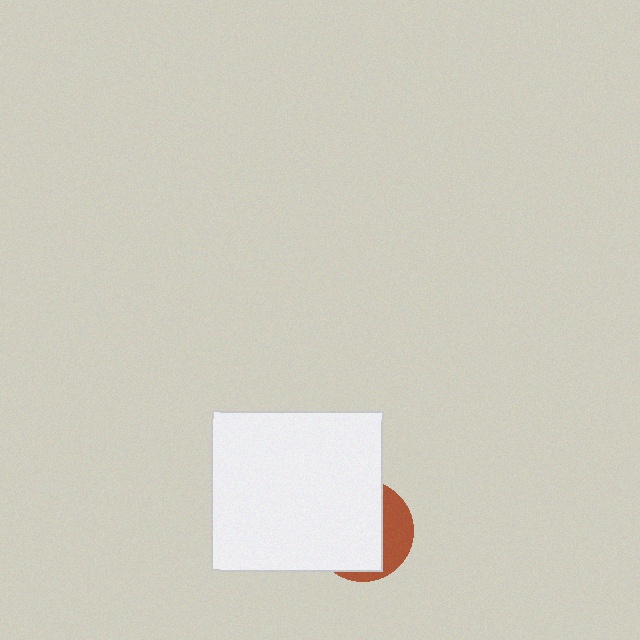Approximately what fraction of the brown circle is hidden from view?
Roughly 69% of the brown circle is hidden behind the white rectangle.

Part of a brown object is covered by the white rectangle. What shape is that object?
It is a circle.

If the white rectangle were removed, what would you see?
You would see the complete brown circle.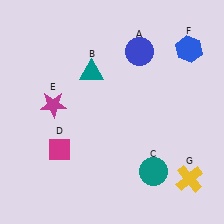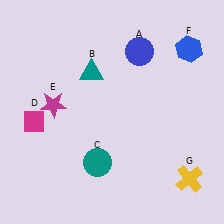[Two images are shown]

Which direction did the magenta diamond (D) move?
The magenta diamond (D) moved up.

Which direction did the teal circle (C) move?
The teal circle (C) moved left.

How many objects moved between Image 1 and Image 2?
2 objects moved between the two images.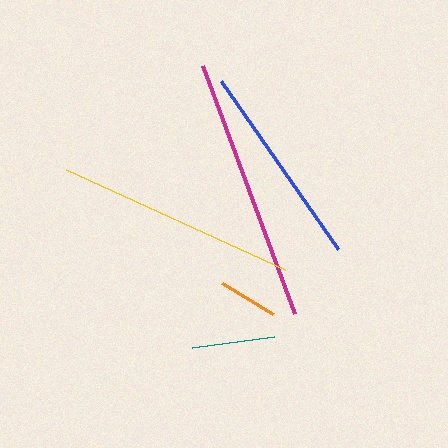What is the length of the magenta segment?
The magenta segment is approximately 264 pixels long.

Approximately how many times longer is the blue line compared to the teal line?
The blue line is approximately 2.5 times the length of the teal line.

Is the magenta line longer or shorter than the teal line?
The magenta line is longer than the teal line.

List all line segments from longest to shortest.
From longest to shortest: magenta, yellow, blue, teal, orange.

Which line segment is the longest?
The magenta line is the longest at approximately 264 pixels.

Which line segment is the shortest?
The orange line is the shortest at approximately 60 pixels.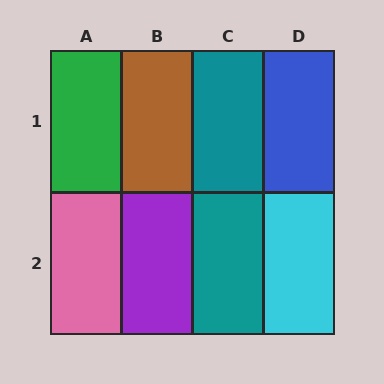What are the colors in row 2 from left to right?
Pink, purple, teal, cyan.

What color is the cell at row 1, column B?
Brown.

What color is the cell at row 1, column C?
Teal.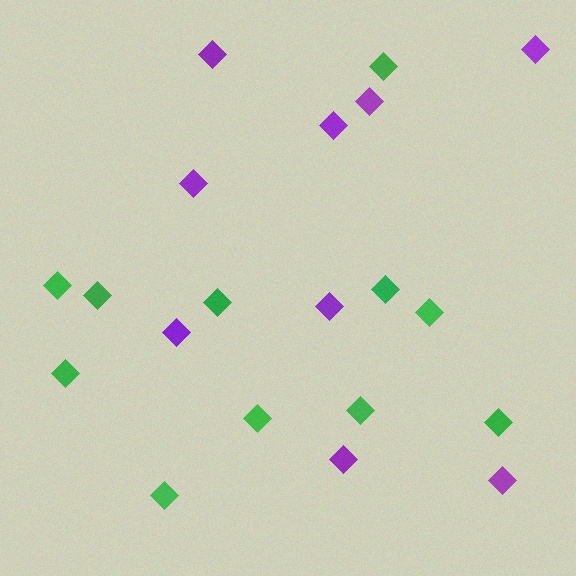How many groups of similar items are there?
There are 2 groups: one group of green diamonds (11) and one group of purple diamonds (9).